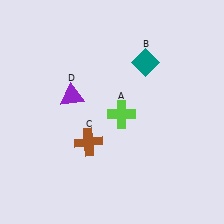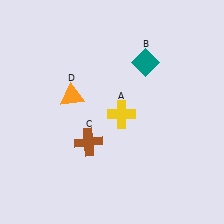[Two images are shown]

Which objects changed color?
A changed from lime to yellow. D changed from purple to orange.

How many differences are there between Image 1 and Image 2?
There are 2 differences between the two images.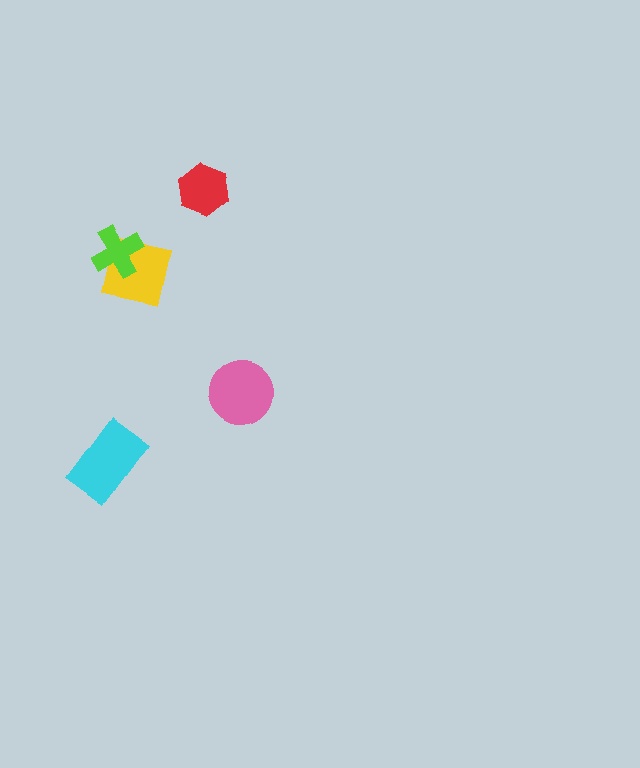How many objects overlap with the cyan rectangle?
0 objects overlap with the cyan rectangle.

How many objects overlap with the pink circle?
0 objects overlap with the pink circle.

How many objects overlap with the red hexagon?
0 objects overlap with the red hexagon.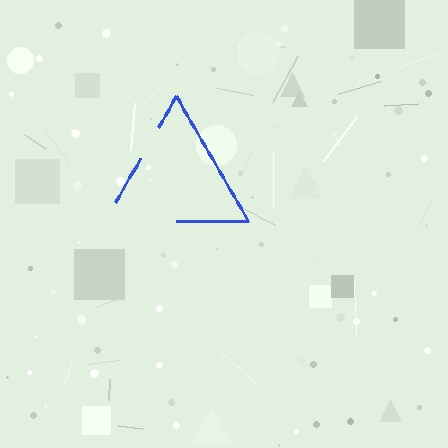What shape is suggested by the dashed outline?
The dashed outline suggests a triangle.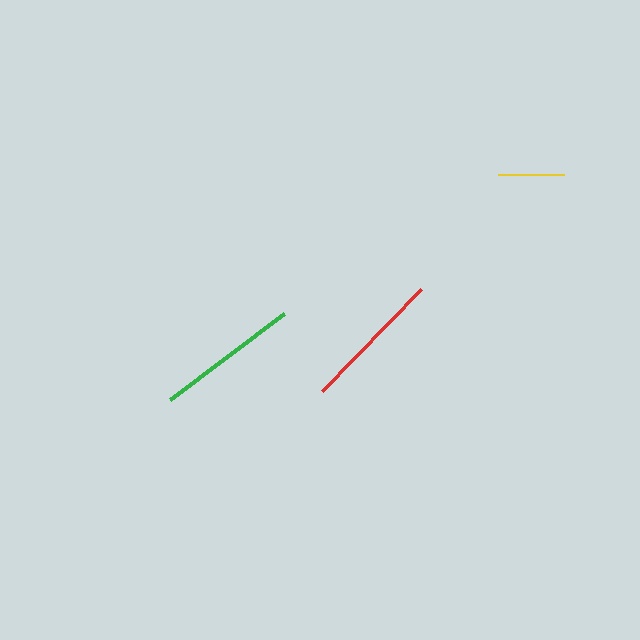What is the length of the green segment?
The green segment is approximately 143 pixels long.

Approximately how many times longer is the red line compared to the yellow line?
The red line is approximately 2.2 times the length of the yellow line.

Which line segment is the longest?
The green line is the longest at approximately 143 pixels.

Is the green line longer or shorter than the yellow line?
The green line is longer than the yellow line.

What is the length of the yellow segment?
The yellow segment is approximately 66 pixels long.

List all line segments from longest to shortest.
From longest to shortest: green, red, yellow.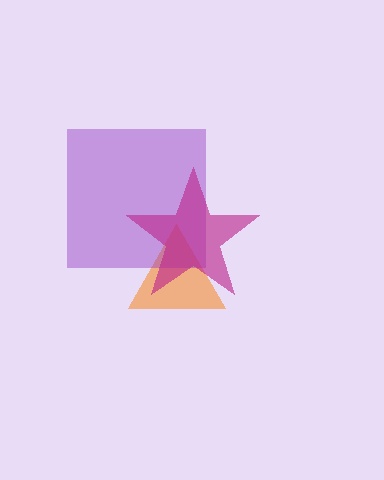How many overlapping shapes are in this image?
There are 3 overlapping shapes in the image.